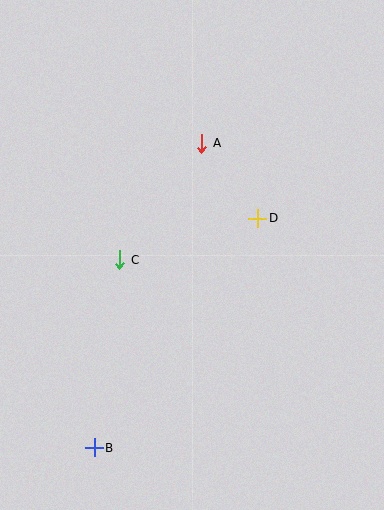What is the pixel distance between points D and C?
The distance between D and C is 144 pixels.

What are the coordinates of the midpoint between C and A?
The midpoint between C and A is at (161, 201).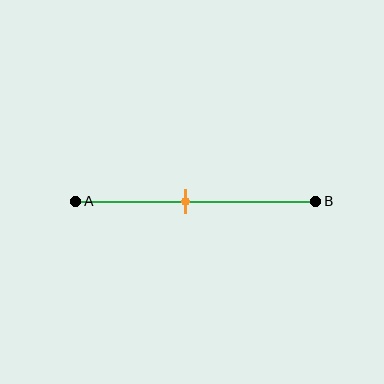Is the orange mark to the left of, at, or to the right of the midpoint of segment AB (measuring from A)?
The orange mark is to the left of the midpoint of segment AB.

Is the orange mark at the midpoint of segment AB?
No, the mark is at about 45% from A, not at the 50% midpoint.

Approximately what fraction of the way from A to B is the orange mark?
The orange mark is approximately 45% of the way from A to B.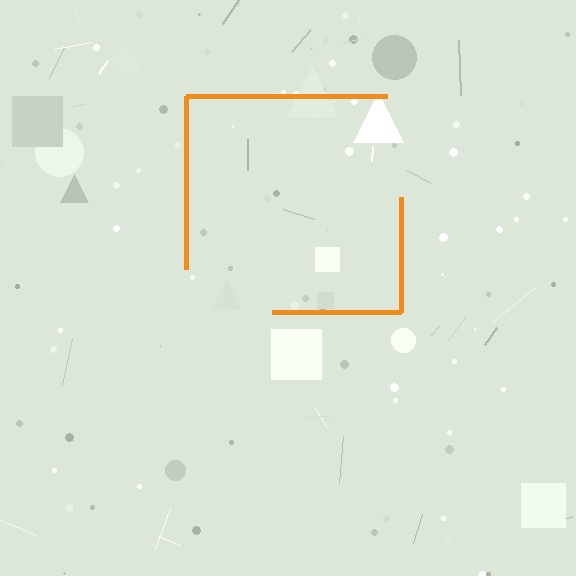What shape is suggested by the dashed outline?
The dashed outline suggests a square.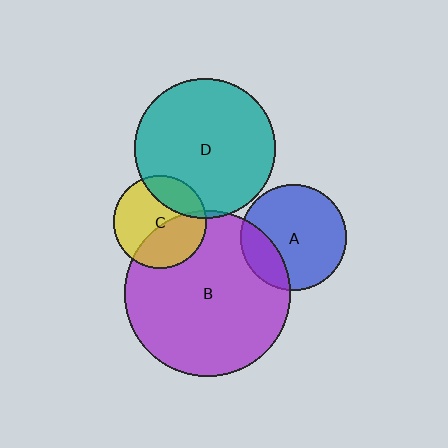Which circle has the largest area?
Circle B (purple).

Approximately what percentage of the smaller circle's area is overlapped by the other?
Approximately 25%.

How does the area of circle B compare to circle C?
Approximately 3.2 times.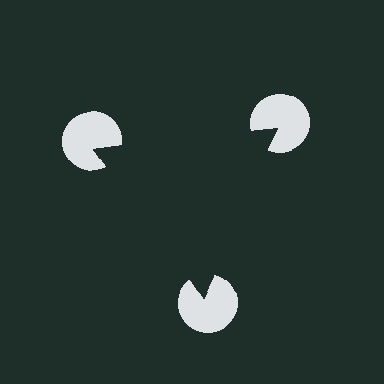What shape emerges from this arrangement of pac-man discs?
An illusory triangle — its edges are inferred from the aligned wedge cuts in the pac-man discs, not physically drawn.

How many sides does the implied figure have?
3 sides.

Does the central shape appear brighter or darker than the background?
It typically appears slightly darker than the background, even though no actual brightness change is drawn.